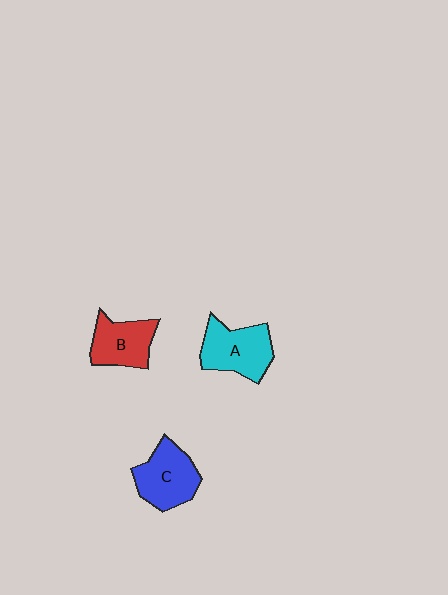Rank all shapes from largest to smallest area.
From largest to smallest: A (cyan), C (blue), B (red).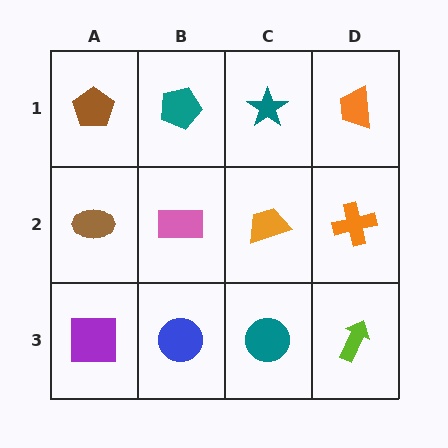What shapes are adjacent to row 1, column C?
An orange trapezoid (row 2, column C), a teal pentagon (row 1, column B), an orange trapezoid (row 1, column D).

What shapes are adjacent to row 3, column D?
An orange cross (row 2, column D), a teal circle (row 3, column C).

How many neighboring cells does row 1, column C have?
3.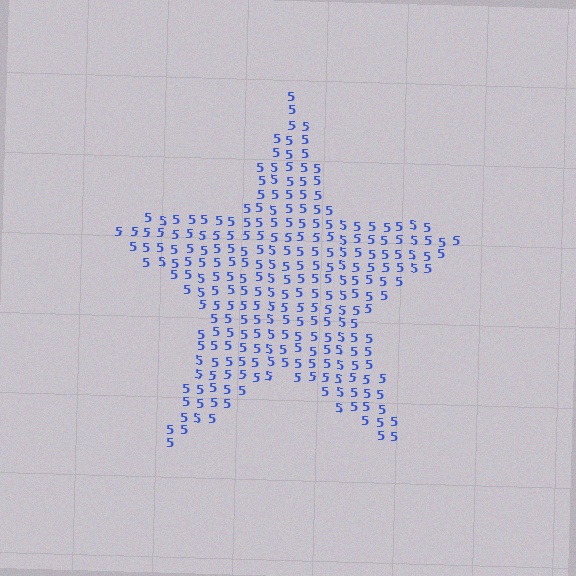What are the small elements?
The small elements are digit 5's.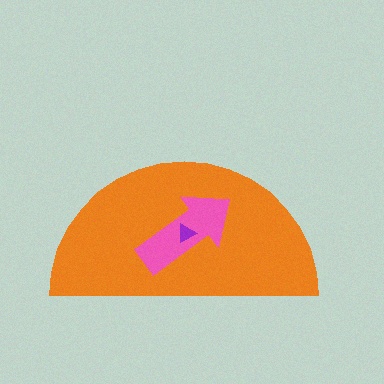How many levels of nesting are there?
3.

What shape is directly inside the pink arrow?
The purple triangle.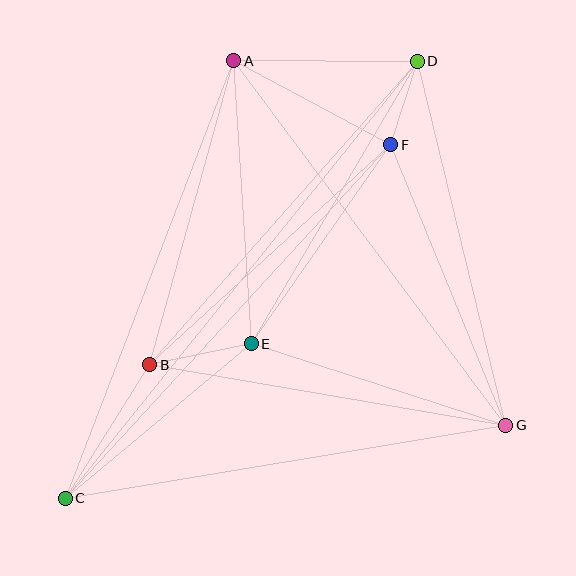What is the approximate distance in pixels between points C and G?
The distance between C and G is approximately 446 pixels.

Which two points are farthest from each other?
Points C and D are farthest from each other.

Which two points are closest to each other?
Points D and F are closest to each other.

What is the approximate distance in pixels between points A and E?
The distance between A and E is approximately 283 pixels.